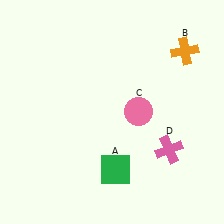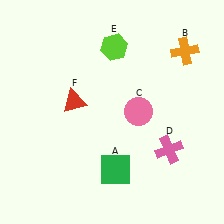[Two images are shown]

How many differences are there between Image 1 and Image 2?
There are 2 differences between the two images.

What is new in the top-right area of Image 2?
A lime hexagon (E) was added in the top-right area of Image 2.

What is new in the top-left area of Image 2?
A red triangle (F) was added in the top-left area of Image 2.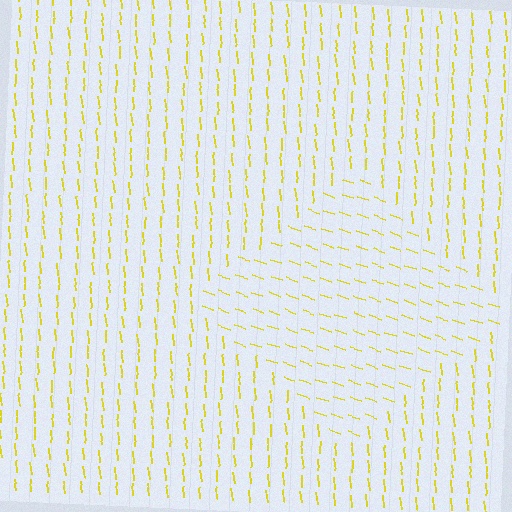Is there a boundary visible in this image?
Yes, there is a texture boundary formed by a change in line orientation.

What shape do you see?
I see a diamond.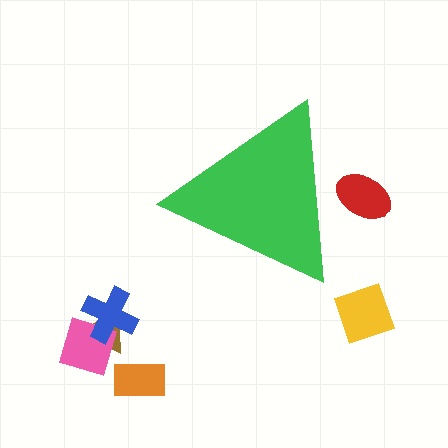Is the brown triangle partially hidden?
No, the brown triangle is fully visible.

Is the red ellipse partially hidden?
Yes, the red ellipse is partially hidden behind the green triangle.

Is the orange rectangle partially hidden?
No, the orange rectangle is fully visible.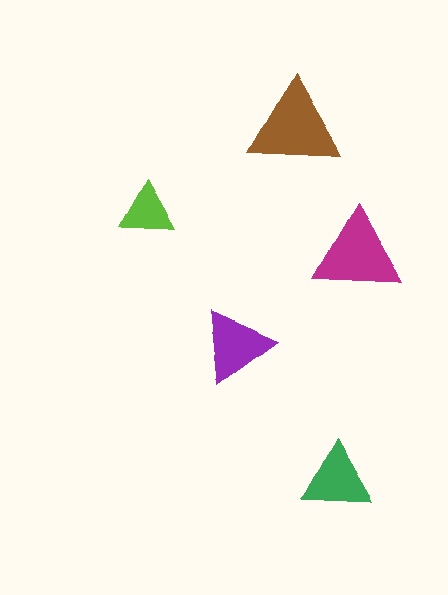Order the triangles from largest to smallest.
the brown one, the magenta one, the purple one, the green one, the lime one.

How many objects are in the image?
There are 5 objects in the image.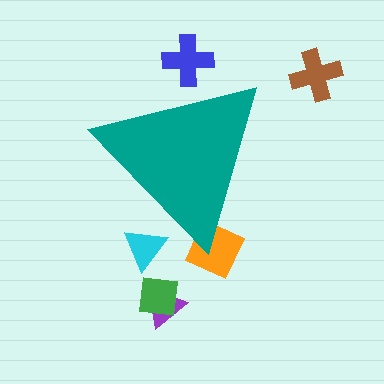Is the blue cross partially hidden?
Yes, the blue cross is partially hidden behind the teal triangle.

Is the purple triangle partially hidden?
No, the purple triangle is fully visible.